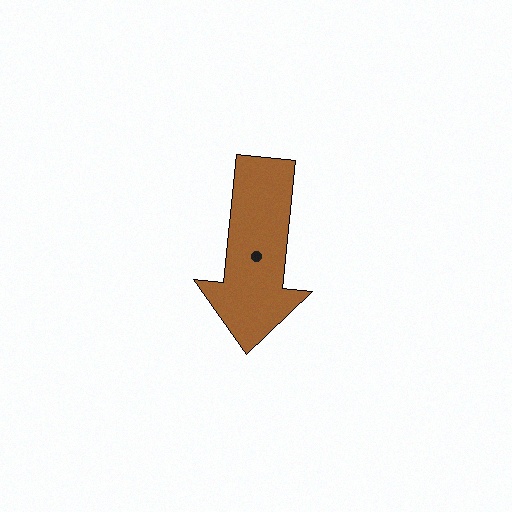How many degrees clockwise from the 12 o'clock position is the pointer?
Approximately 186 degrees.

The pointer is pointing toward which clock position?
Roughly 6 o'clock.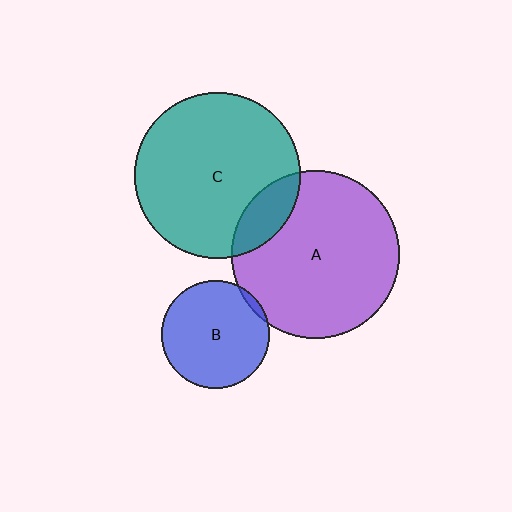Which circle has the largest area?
Circle A (purple).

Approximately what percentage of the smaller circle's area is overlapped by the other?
Approximately 15%.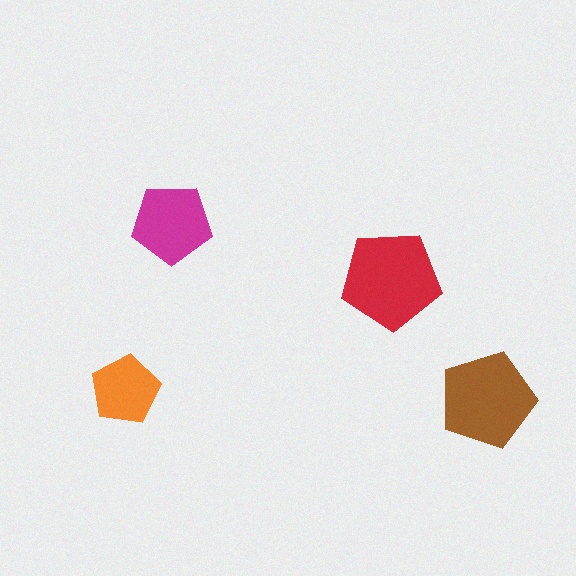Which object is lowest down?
The brown pentagon is bottommost.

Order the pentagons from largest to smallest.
the red one, the brown one, the magenta one, the orange one.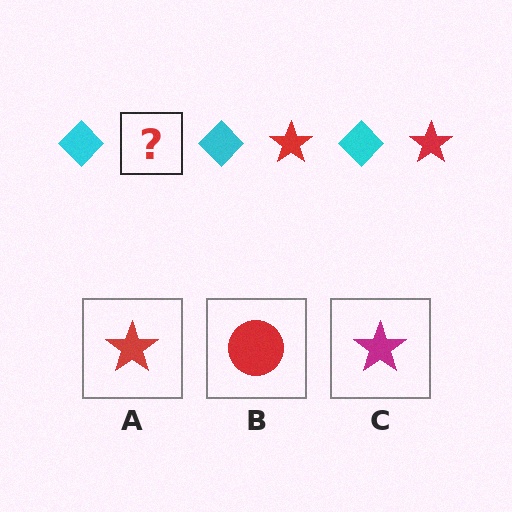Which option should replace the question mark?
Option A.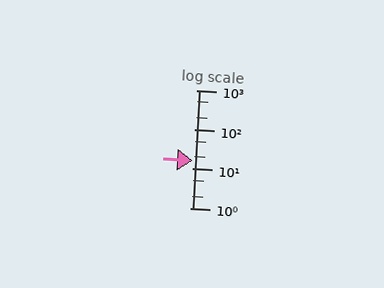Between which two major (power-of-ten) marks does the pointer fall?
The pointer is between 10 and 100.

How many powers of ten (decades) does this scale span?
The scale spans 3 decades, from 1 to 1000.